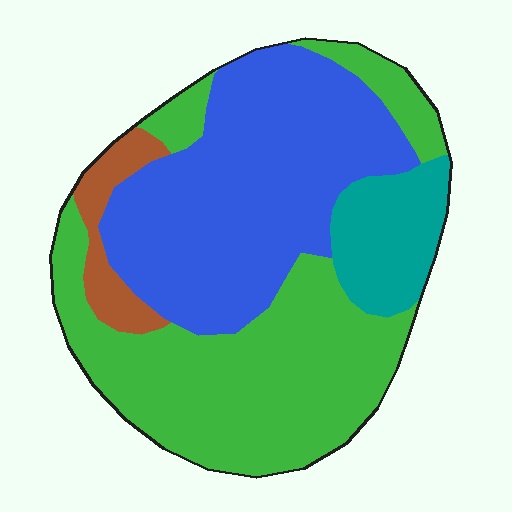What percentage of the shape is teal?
Teal covers about 10% of the shape.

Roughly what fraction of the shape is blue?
Blue covers about 40% of the shape.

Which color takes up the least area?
Brown, at roughly 5%.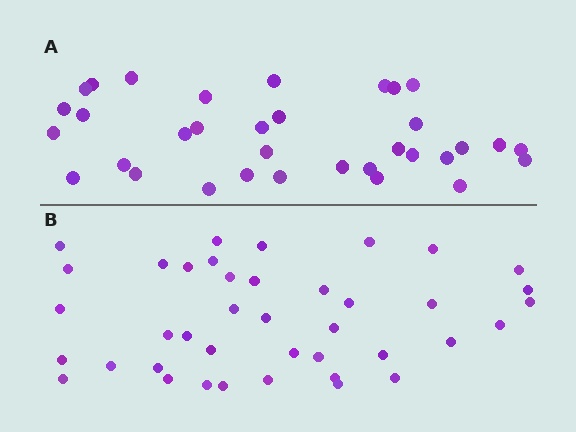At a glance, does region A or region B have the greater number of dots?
Region B (the bottom region) has more dots.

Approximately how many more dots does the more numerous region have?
Region B has about 6 more dots than region A.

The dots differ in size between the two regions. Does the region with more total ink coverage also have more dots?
No. Region A has more total ink coverage because its dots are larger, but region B actually contains more individual dots. Total area can be misleading — the number of items is what matters here.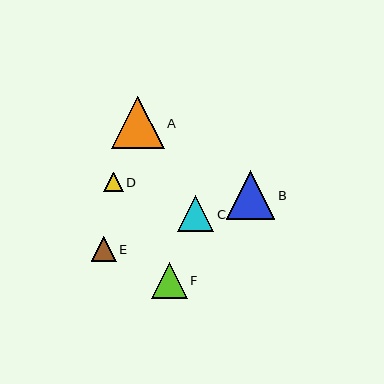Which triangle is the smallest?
Triangle D is the smallest with a size of approximately 19 pixels.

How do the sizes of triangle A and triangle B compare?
Triangle A and triangle B are approximately the same size.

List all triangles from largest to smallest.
From largest to smallest: A, B, C, F, E, D.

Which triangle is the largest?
Triangle A is the largest with a size of approximately 52 pixels.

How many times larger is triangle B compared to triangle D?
Triangle B is approximately 2.5 times the size of triangle D.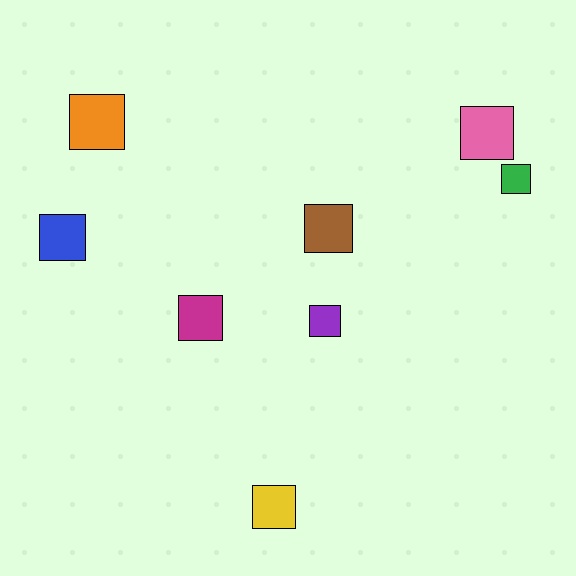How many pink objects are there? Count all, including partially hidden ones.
There is 1 pink object.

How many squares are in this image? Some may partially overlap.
There are 8 squares.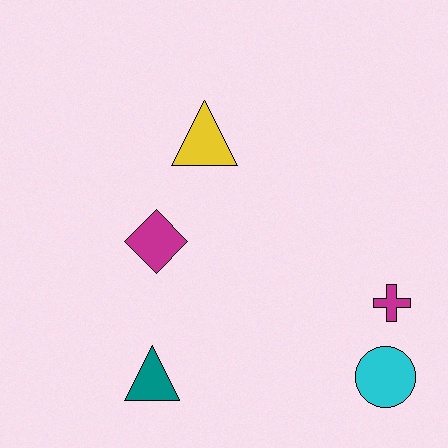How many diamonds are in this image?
There is 1 diamond.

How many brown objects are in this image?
There are no brown objects.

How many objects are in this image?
There are 5 objects.